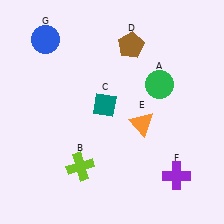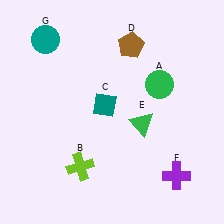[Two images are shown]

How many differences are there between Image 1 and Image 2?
There are 2 differences between the two images.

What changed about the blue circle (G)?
In Image 1, G is blue. In Image 2, it changed to teal.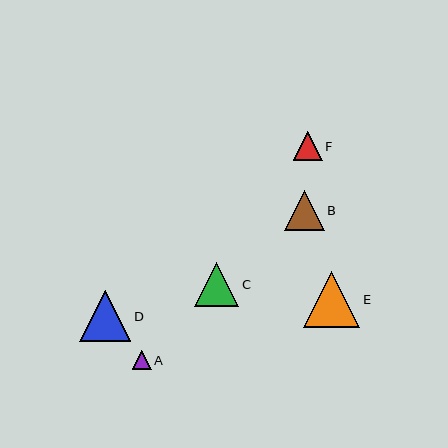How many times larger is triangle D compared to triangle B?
Triangle D is approximately 1.3 times the size of triangle B.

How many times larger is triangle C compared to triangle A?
Triangle C is approximately 2.3 times the size of triangle A.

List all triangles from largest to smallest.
From largest to smallest: E, D, C, B, F, A.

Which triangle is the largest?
Triangle E is the largest with a size of approximately 56 pixels.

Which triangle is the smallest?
Triangle A is the smallest with a size of approximately 19 pixels.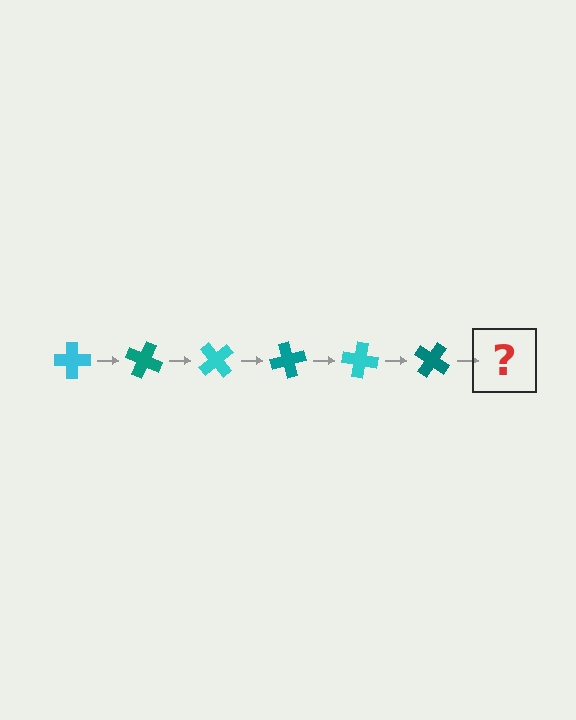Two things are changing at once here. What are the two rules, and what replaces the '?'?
The two rules are that it rotates 25 degrees each step and the color cycles through cyan and teal. The '?' should be a cyan cross, rotated 150 degrees from the start.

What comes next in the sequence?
The next element should be a cyan cross, rotated 150 degrees from the start.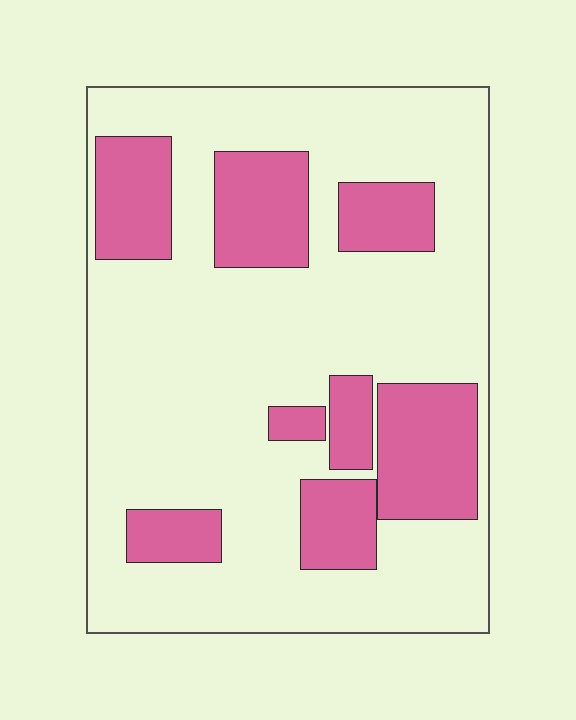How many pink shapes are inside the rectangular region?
8.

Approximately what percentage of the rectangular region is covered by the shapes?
Approximately 25%.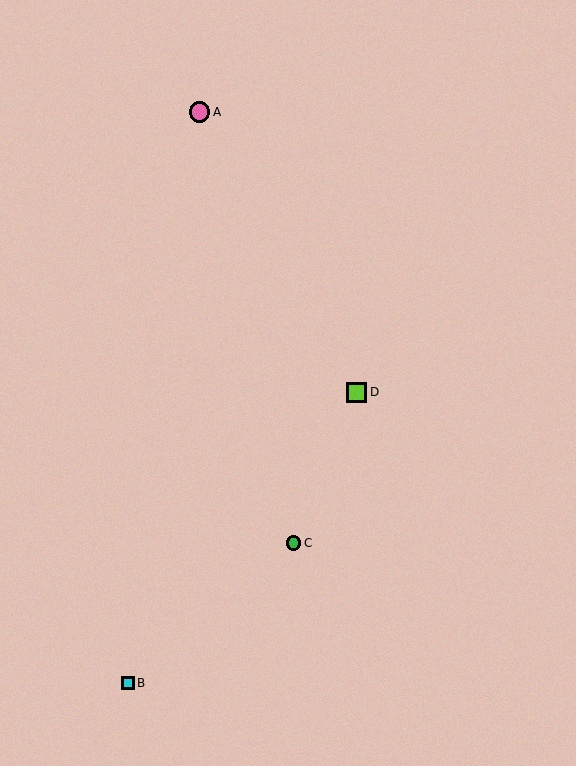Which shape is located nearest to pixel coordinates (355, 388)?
The lime square (labeled D) at (356, 392) is nearest to that location.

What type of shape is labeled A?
Shape A is a pink circle.